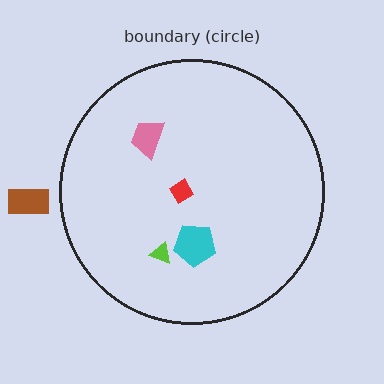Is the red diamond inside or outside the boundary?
Inside.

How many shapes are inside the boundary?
4 inside, 1 outside.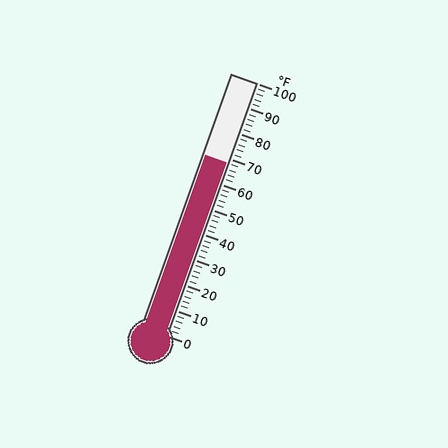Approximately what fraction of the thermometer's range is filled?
The thermometer is filled to approximately 70% of its range.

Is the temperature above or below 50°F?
The temperature is above 50°F.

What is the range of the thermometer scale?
The thermometer scale ranges from 0°F to 100°F.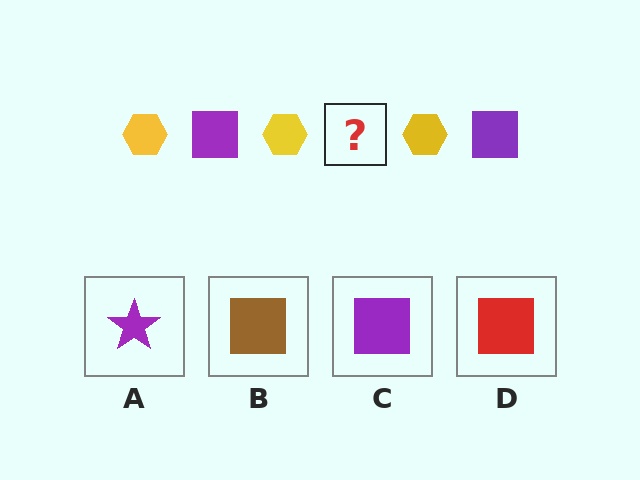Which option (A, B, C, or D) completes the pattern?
C.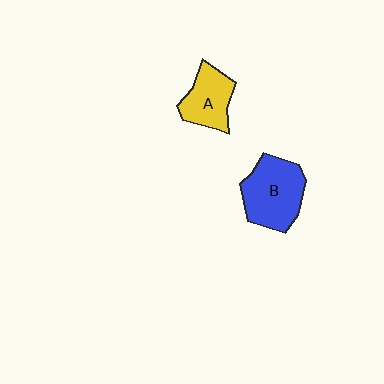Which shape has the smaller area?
Shape A (yellow).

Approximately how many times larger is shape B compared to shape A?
Approximately 1.5 times.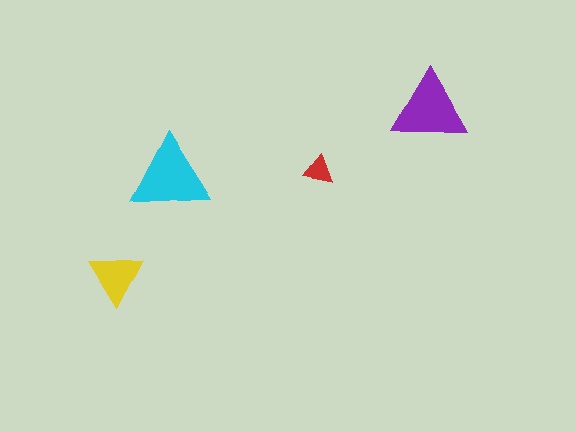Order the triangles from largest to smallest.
the cyan one, the purple one, the yellow one, the red one.